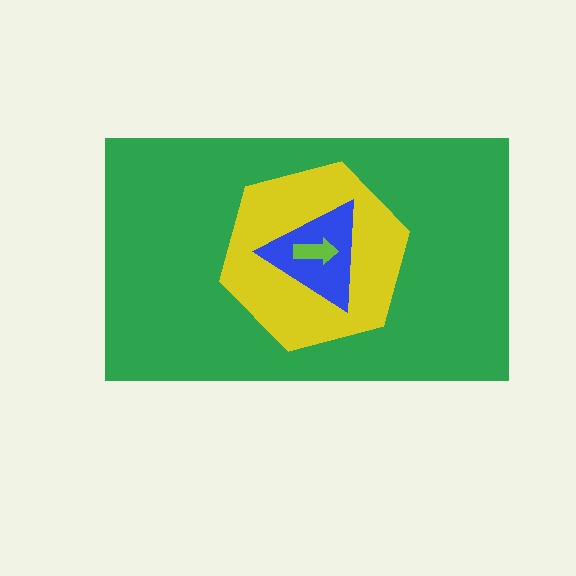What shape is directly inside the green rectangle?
The yellow hexagon.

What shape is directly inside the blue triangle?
The lime arrow.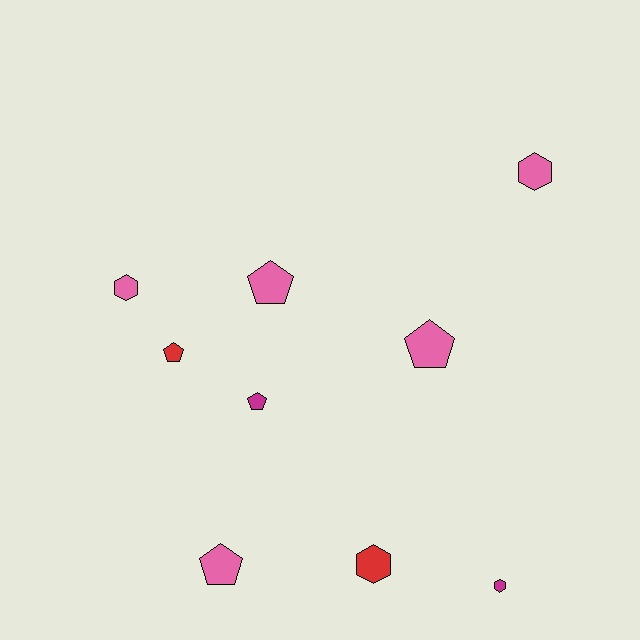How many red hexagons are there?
There is 1 red hexagon.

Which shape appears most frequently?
Pentagon, with 5 objects.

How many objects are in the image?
There are 9 objects.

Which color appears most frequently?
Pink, with 5 objects.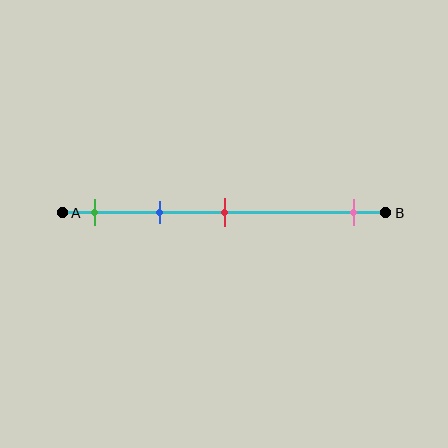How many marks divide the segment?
There are 4 marks dividing the segment.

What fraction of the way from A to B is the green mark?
The green mark is approximately 10% (0.1) of the way from A to B.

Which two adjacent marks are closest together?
The green and blue marks are the closest adjacent pair.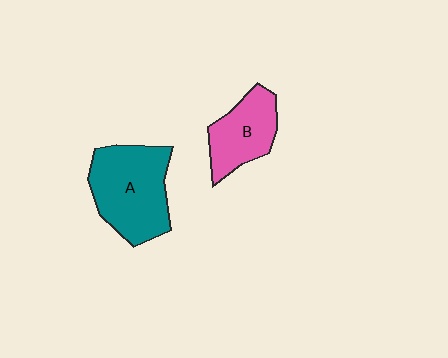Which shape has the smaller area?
Shape B (pink).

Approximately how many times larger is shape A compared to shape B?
Approximately 1.5 times.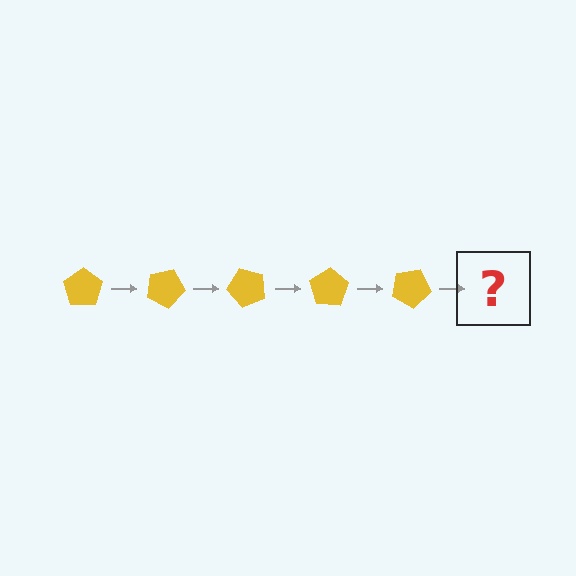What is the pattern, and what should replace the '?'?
The pattern is that the pentagon rotates 25 degrees each step. The '?' should be a yellow pentagon rotated 125 degrees.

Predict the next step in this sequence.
The next step is a yellow pentagon rotated 125 degrees.